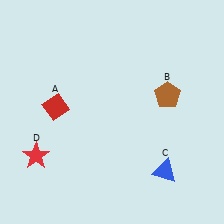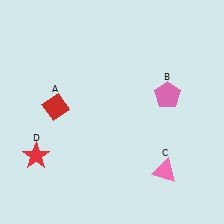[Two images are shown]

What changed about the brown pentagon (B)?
In Image 1, B is brown. In Image 2, it changed to pink.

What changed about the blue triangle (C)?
In Image 1, C is blue. In Image 2, it changed to pink.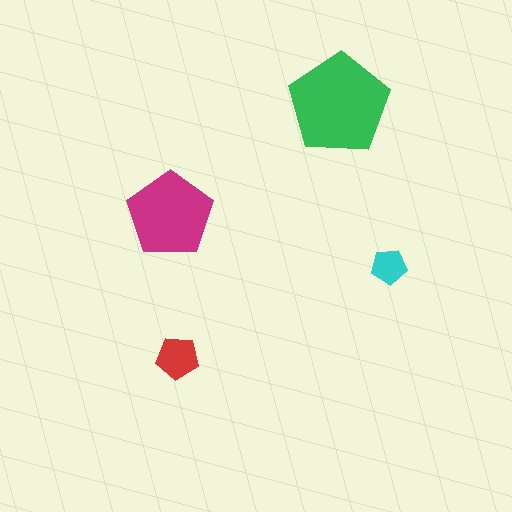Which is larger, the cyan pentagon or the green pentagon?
The green one.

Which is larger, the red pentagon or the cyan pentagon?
The red one.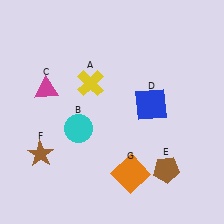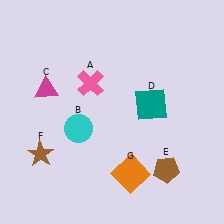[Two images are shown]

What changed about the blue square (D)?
In Image 1, D is blue. In Image 2, it changed to teal.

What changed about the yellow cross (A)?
In Image 1, A is yellow. In Image 2, it changed to pink.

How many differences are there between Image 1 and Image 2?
There are 2 differences between the two images.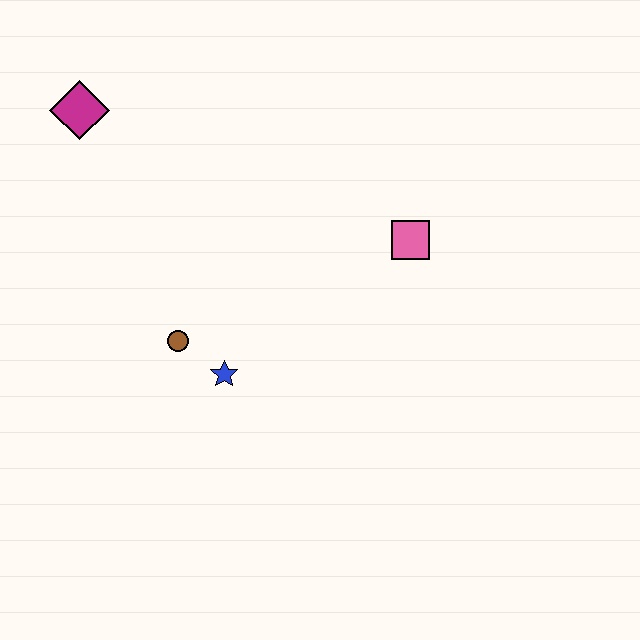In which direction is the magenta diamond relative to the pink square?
The magenta diamond is to the left of the pink square.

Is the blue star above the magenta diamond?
No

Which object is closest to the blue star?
The brown circle is closest to the blue star.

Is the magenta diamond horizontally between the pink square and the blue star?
No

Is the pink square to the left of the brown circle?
No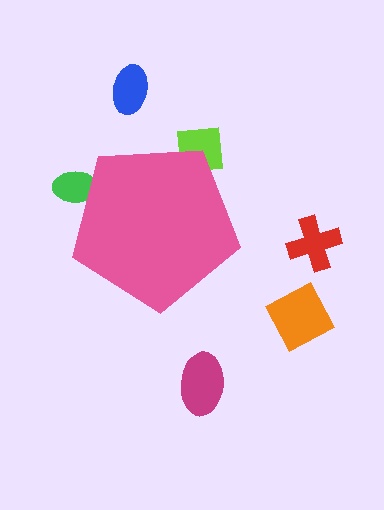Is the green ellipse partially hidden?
Yes, the green ellipse is partially hidden behind the pink pentagon.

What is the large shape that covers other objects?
A pink pentagon.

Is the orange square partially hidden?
No, the orange square is fully visible.